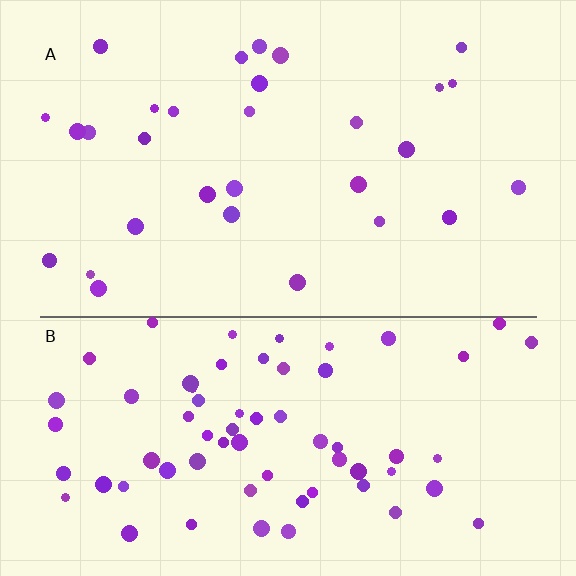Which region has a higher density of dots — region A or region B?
B (the bottom).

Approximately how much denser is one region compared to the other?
Approximately 2.4× — region B over region A.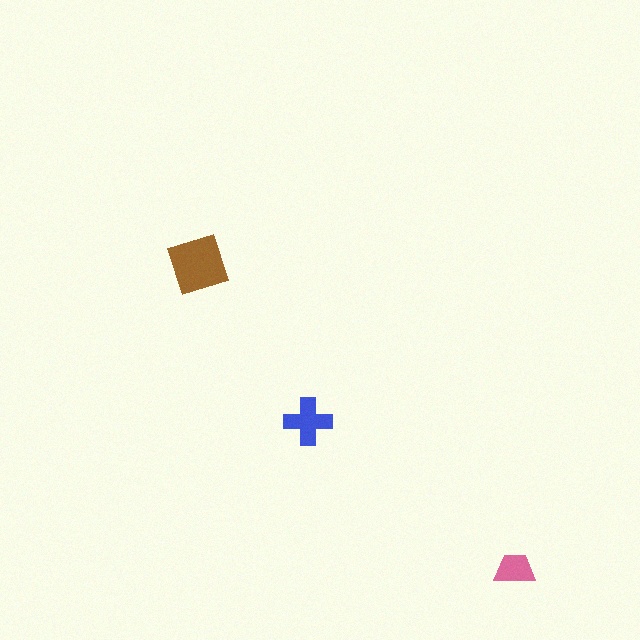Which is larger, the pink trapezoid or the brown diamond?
The brown diamond.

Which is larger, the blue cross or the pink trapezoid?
The blue cross.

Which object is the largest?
The brown diamond.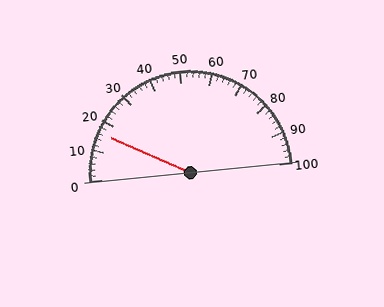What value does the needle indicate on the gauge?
The needle indicates approximately 16.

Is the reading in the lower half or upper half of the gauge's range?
The reading is in the lower half of the range (0 to 100).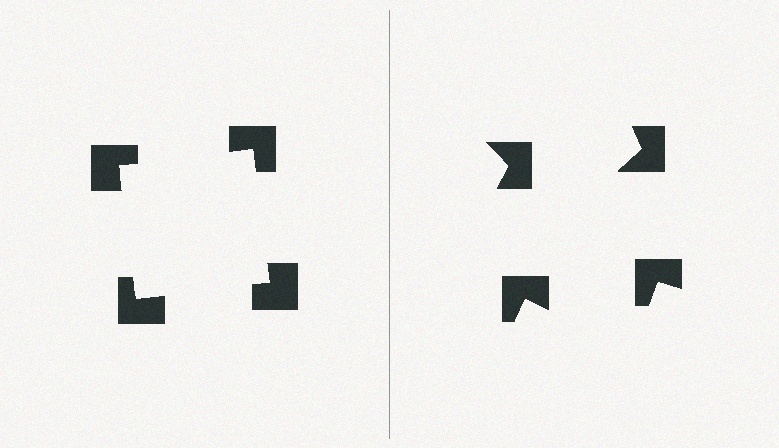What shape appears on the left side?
An illusory square.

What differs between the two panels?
The notched squares are positioned identically on both sides; only the wedge orientations differ. On the left they align to a square; on the right they are misaligned.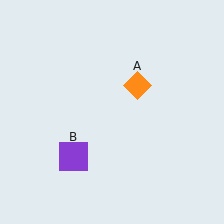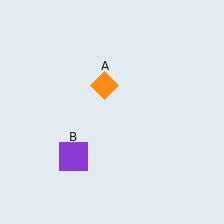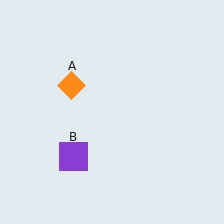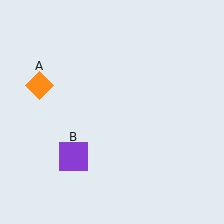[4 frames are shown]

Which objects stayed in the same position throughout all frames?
Purple square (object B) remained stationary.